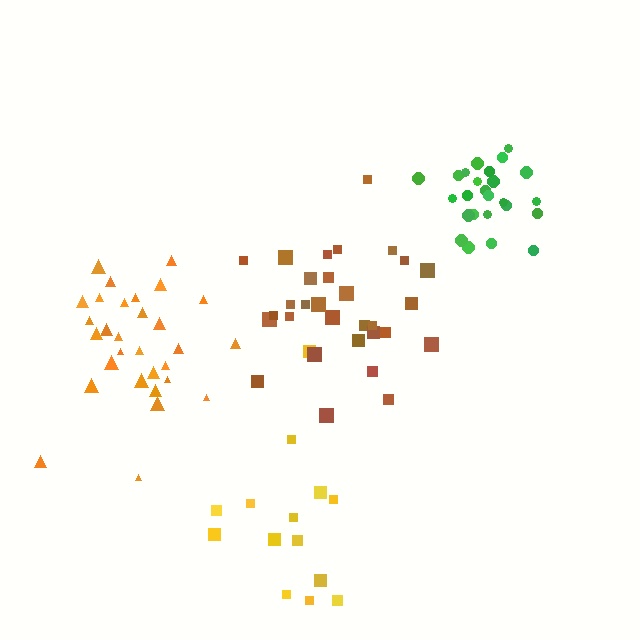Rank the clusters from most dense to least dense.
green, orange, brown, yellow.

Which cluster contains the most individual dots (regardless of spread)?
Orange (30).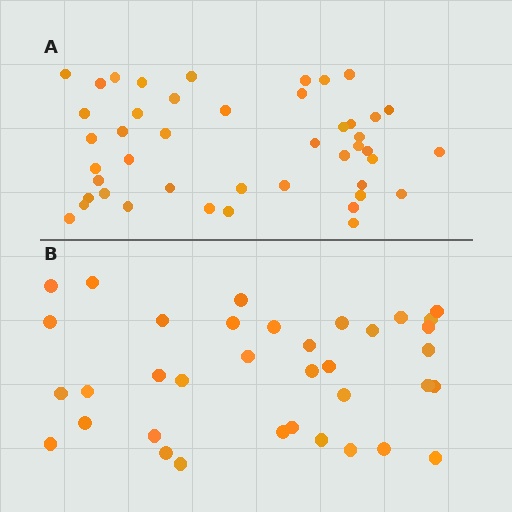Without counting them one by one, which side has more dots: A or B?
Region A (the top region) has more dots.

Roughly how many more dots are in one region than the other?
Region A has roughly 8 or so more dots than region B.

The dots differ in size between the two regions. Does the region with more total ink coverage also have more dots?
No. Region B has more total ink coverage because its dots are larger, but region A actually contains more individual dots. Total area can be misleading — the number of items is what matters here.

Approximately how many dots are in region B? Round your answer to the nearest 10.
About 40 dots. (The exact count is 36, which rounds to 40.)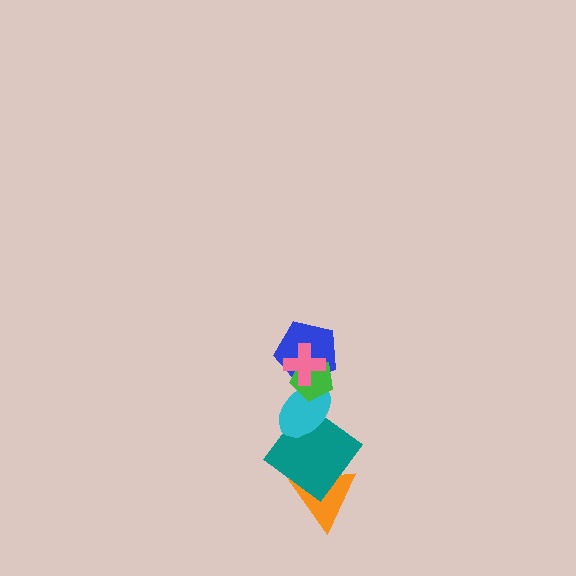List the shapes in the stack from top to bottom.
From top to bottom: the pink cross, the green pentagon, the blue pentagon, the cyan ellipse, the teal diamond, the orange triangle.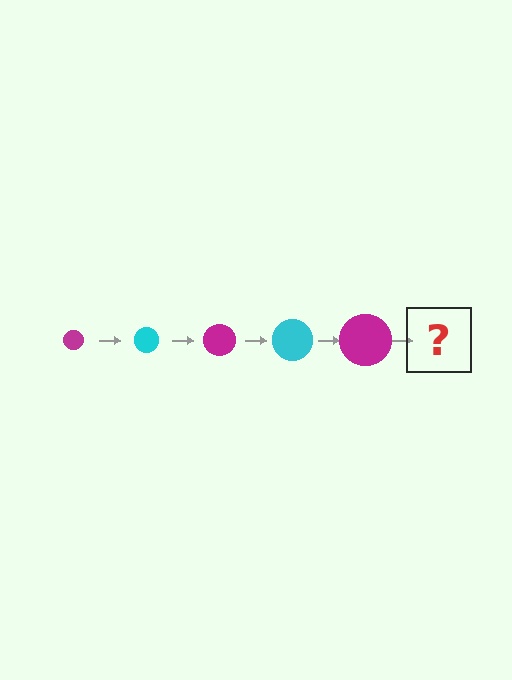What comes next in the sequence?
The next element should be a cyan circle, larger than the previous one.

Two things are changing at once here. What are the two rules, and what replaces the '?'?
The two rules are that the circle grows larger each step and the color cycles through magenta and cyan. The '?' should be a cyan circle, larger than the previous one.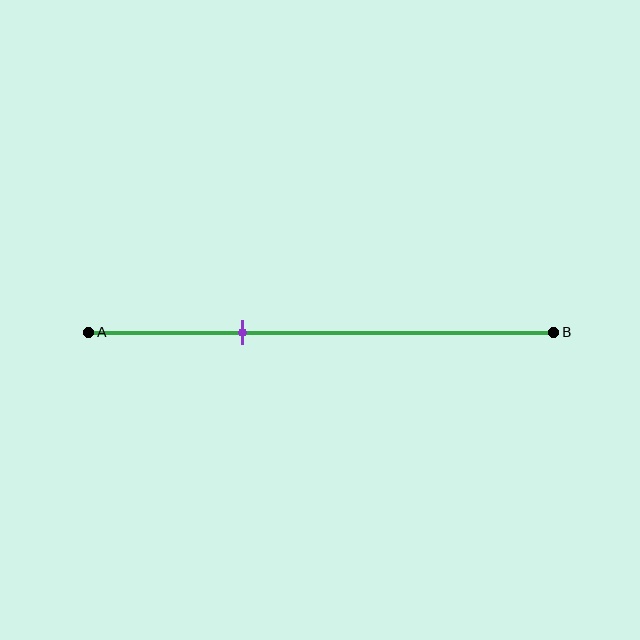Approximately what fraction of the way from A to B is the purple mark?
The purple mark is approximately 35% of the way from A to B.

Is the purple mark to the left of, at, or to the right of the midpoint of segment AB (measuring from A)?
The purple mark is to the left of the midpoint of segment AB.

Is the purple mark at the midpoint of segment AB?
No, the mark is at about 35% from A, not at the 50% midpoint.